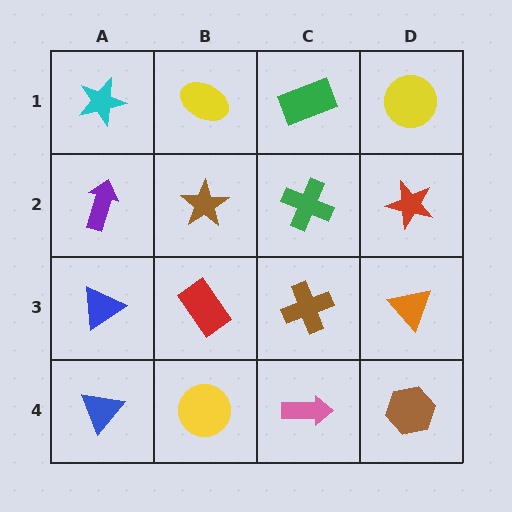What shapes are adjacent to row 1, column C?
A green cross (row 2, column C), a yellow ellipse (row 1, column B), a yellow circle (row 1, column D).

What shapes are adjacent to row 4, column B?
A red rectangle (row 3, column B), a blue triangle (row 4, column A), a pink arrow (row 4, column C).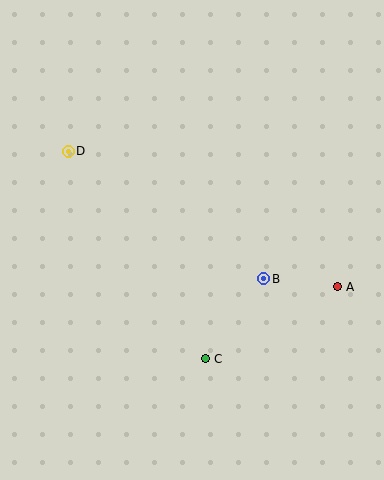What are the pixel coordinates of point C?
Point C is at (206, 359).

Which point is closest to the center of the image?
Point B at (264, 279) is closest to the center.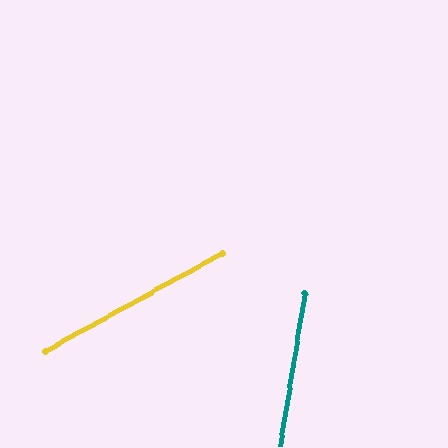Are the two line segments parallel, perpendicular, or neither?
Neither parallel nor perpendicular — they differ by about 52°.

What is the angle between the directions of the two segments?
Approximately 52 degrees.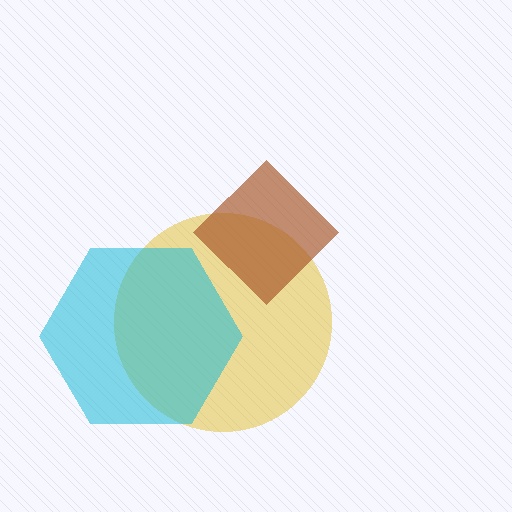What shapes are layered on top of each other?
The layered shapes are: a yellow circle, a cyan hexagon, a brown diamond.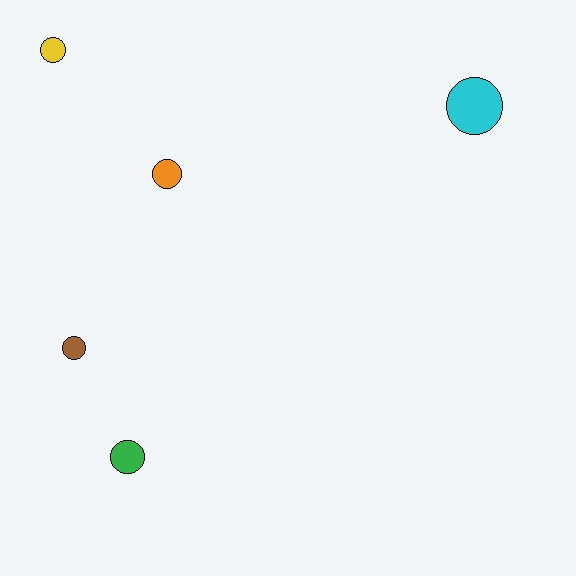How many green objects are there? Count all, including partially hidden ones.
There is 1 green object.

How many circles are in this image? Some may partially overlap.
There are 5 circles.